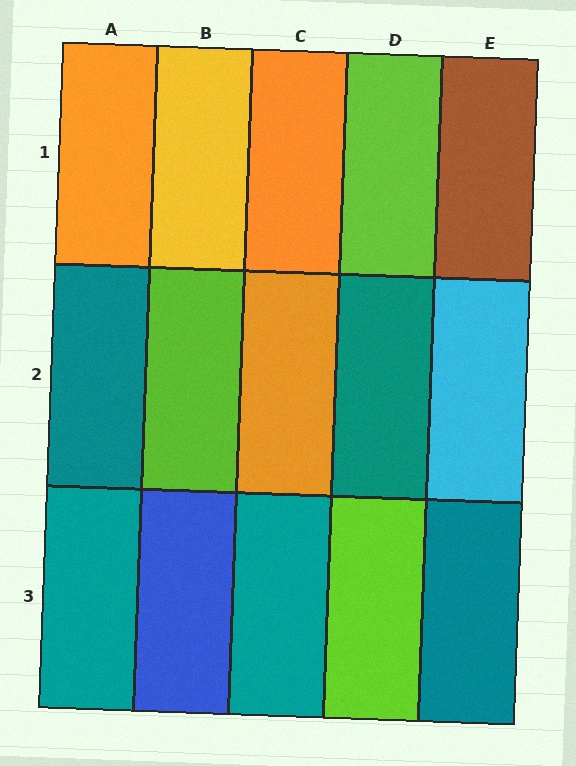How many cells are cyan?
1 cell is cyan.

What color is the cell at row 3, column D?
Lime.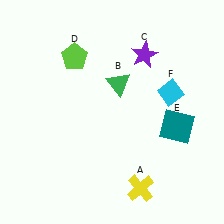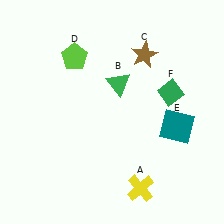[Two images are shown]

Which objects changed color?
C changed from purple to brown. F changed from cyan to green.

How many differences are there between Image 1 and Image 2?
There are 2 differences between the two images.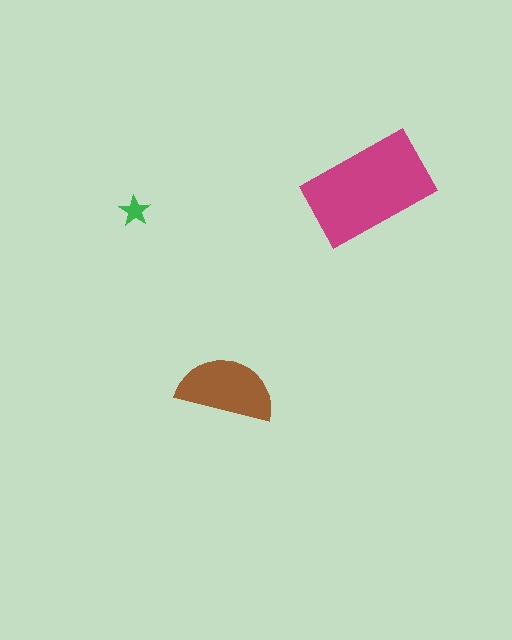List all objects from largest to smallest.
The magenta rectangle, the brown semicircle, the green star.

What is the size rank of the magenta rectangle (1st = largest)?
1st.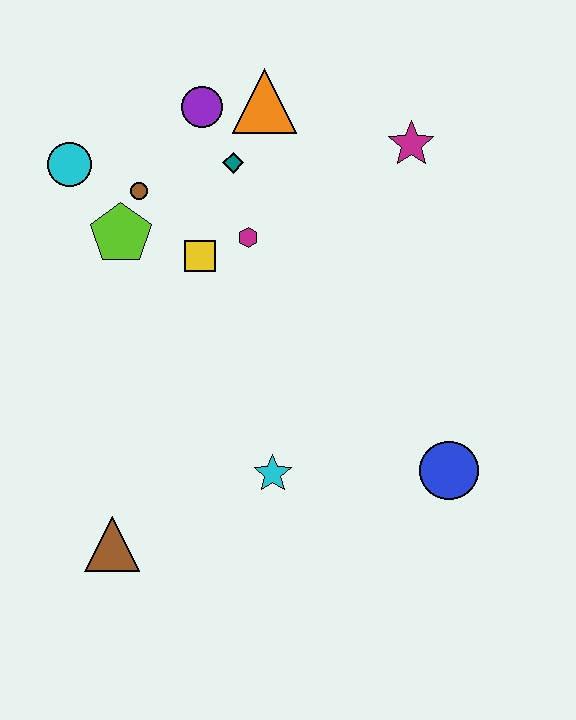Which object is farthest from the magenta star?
The brown triangle is farthest from the magenta star.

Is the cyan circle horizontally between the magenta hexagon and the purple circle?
No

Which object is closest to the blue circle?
The cyan star is closest to the blue circle.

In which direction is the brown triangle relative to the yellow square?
The brown triangle is below the yellow square.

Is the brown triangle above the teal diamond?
No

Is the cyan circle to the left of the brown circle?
Yes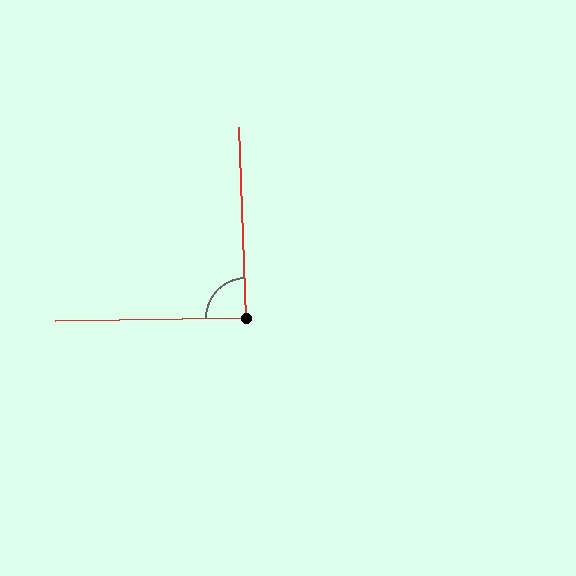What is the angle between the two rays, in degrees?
Approximately 89 degrees.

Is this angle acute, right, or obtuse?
It is approximately a right angle.